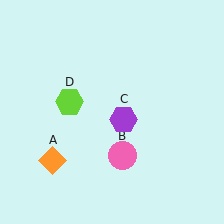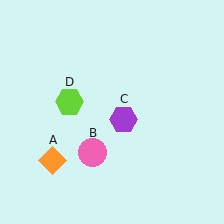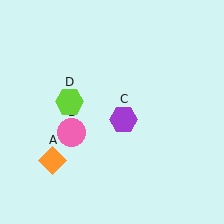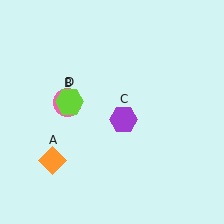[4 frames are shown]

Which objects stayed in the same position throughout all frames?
Orange diamond (object A) and purple hexagon (object C) and lime hexagon (object D) remained stationary.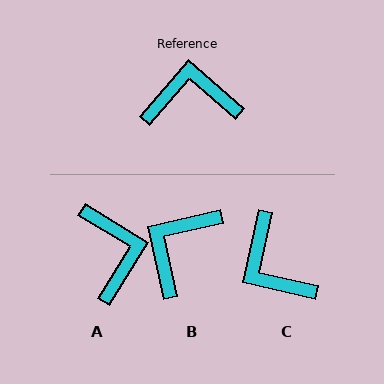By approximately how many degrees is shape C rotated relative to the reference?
Approximately 118 degrees counter-clockwise.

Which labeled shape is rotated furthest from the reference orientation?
C, about 118 degrees away.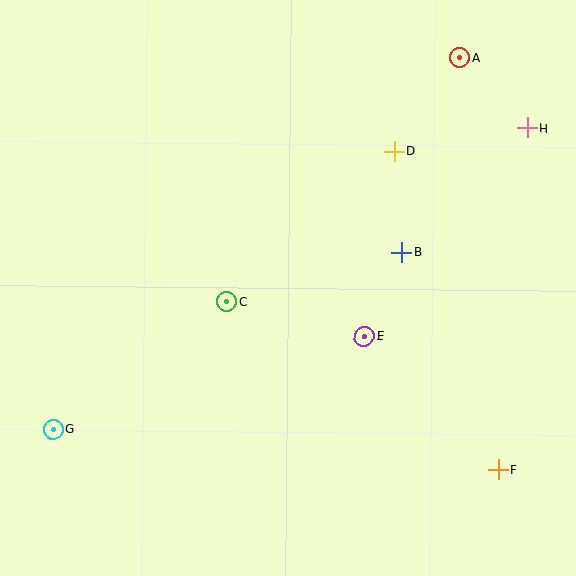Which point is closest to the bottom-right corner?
Point F is closest to the bottom-right corner.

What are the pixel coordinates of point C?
Point C is at (227, 302).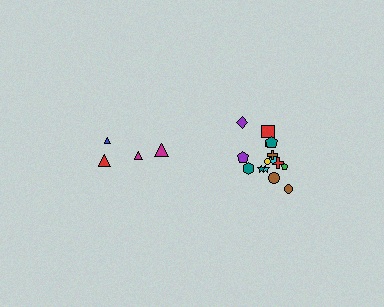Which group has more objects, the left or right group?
The right group.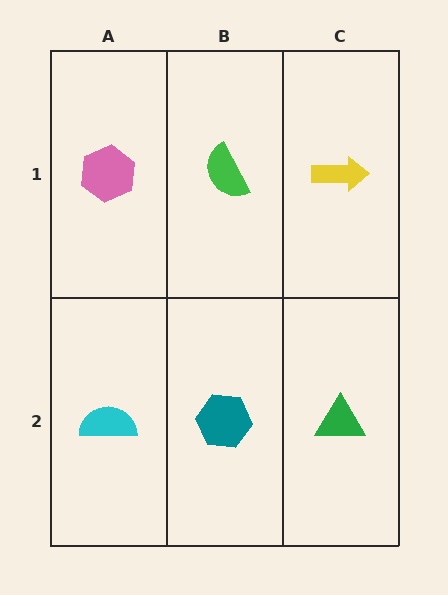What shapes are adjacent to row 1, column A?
A cyan semicircle (row 2, column A), a green semicircle (row 1, column B).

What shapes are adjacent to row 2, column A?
A pink hexagon (row 1, column A), a teal hexagon (row 2, column B).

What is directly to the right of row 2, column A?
A teal hexagon.